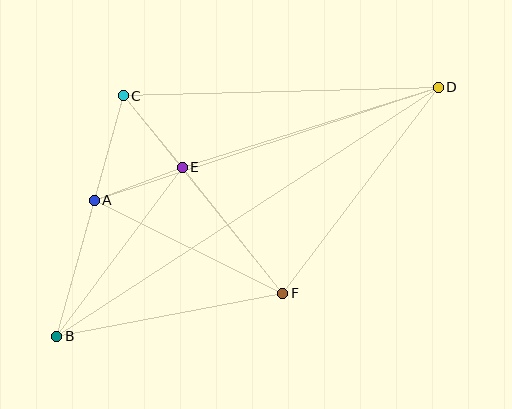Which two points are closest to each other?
Points C and E are closest to each other.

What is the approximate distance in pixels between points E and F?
The distance between E and F is approximately 161 pixels.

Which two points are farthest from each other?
Points B and D are farthest from each other.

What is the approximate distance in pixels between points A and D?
The distance between A and D is approximately 362 pixels.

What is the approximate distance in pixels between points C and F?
The distance between C and F is approximately 254 pixels.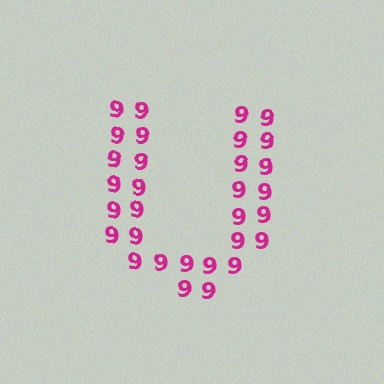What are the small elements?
The small elements are digit 9's.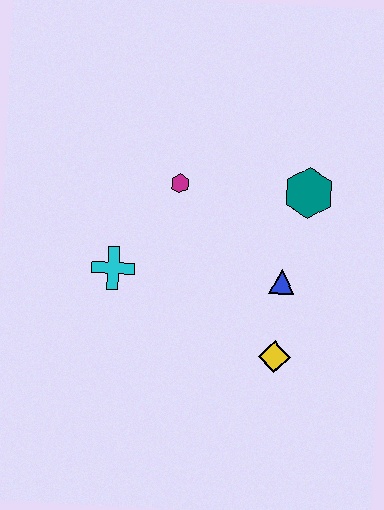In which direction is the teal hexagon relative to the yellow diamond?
The teal hexagon is above the yellow diamond.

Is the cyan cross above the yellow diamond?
Yes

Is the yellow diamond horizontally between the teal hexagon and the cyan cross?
Yes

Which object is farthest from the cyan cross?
The teal hexagon is farthest from the cyan cross.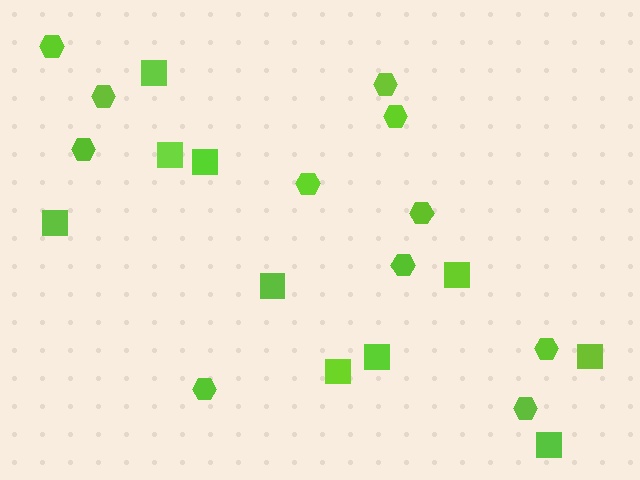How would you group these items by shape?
There are 2 groups: one group of hexagons (11) and one group of squares (10).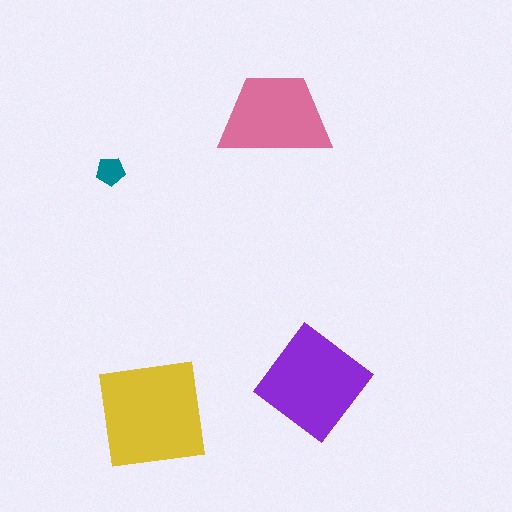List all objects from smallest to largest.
The teal pentagon, the pink trapezoid, the purple diamond, the yellow square.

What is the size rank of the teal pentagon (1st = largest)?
4th.